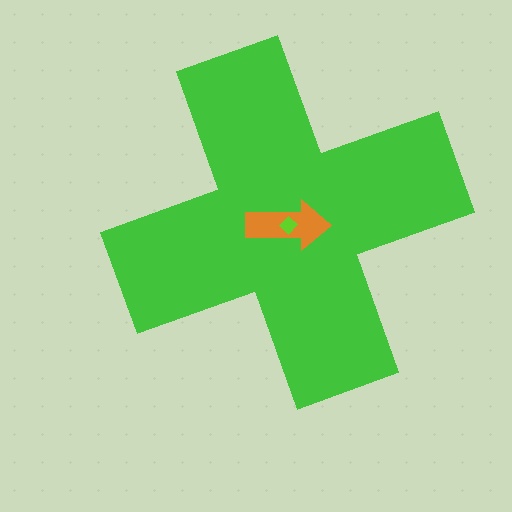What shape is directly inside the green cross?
The orange arrow.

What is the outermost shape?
The green cross.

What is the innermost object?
The lime diamond.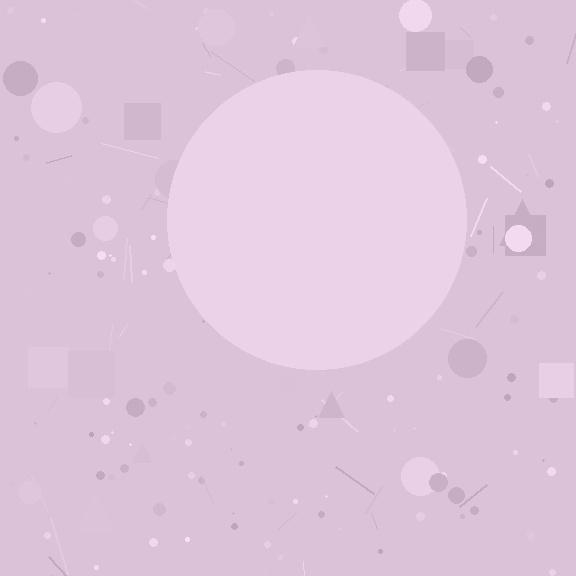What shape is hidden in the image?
A circle is hidden in the image.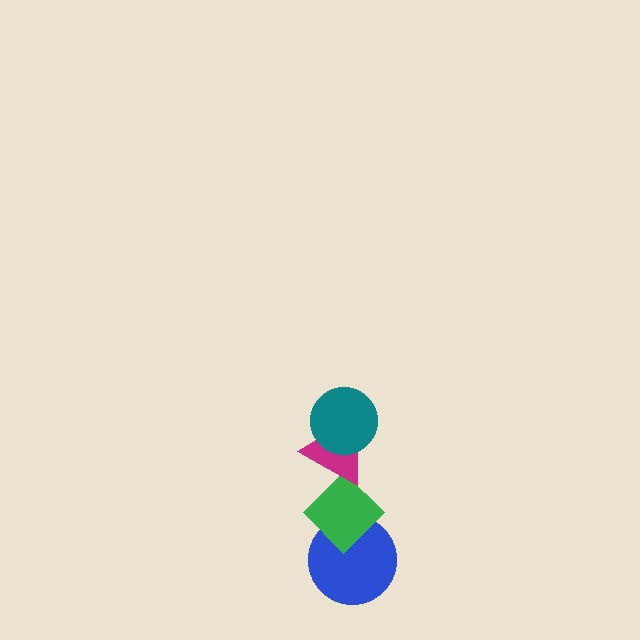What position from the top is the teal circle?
The teal circle is 1st from the top.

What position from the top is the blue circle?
The blue circle is 4th from the top.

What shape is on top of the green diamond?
The magenta triangle is on top of the green diamond.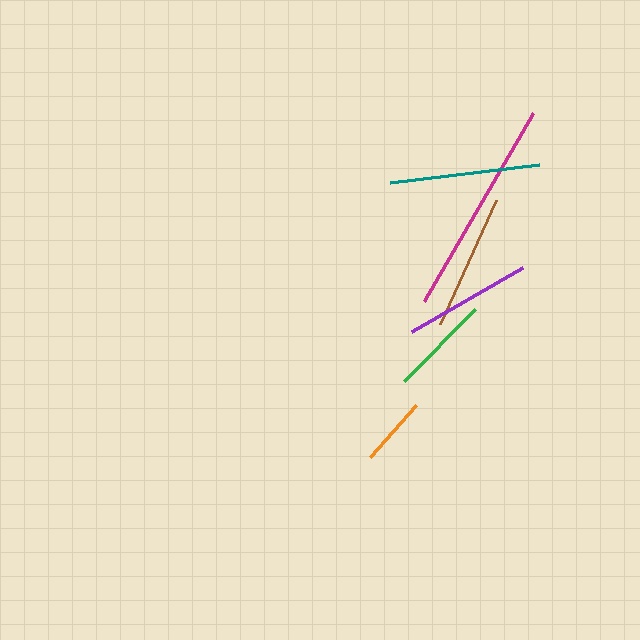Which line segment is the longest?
The magenta line is the longest at approximately 217 pixels.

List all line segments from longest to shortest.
From longest to shortest: magenta, teal, brown, purple, green, orange.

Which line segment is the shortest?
The orange line is the shortest at approximately 70 pixels.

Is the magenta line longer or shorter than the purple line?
The magenta line is longer than the purple line.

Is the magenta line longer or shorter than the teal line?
The magenta line is longer than the teal line.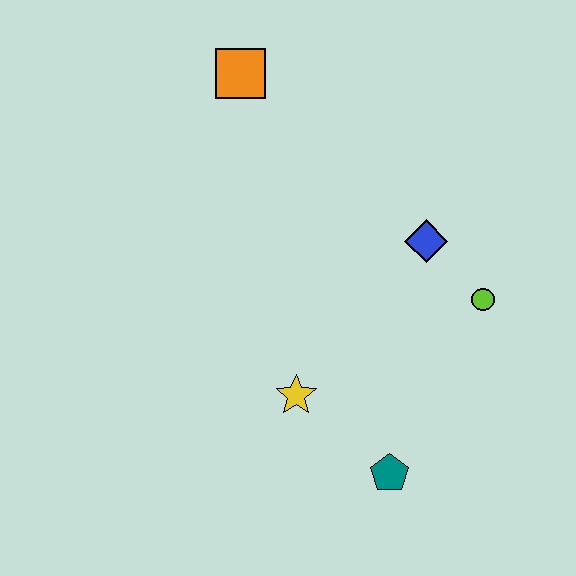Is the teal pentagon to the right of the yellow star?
Yes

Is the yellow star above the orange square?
No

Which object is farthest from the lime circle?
The orange square is farthest from the lime circle.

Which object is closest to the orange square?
The blue diamond is closest to the orange square.